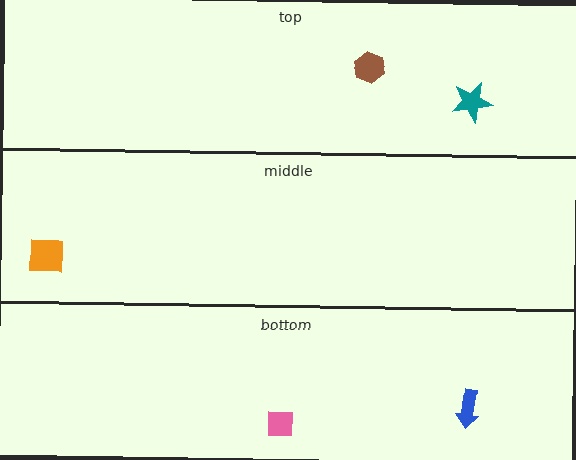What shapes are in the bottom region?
The pink square, the blue arrow.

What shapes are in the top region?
The brown hexagon, the teal star.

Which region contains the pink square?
The bottom region.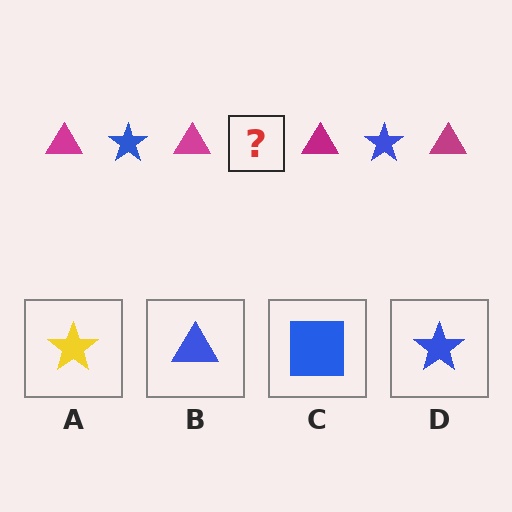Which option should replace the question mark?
Option D.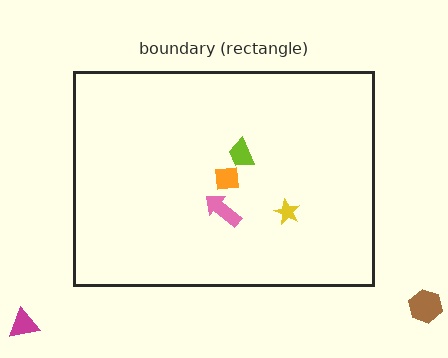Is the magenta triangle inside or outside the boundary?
Outside.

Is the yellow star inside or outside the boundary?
Inside.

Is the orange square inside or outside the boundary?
Inside.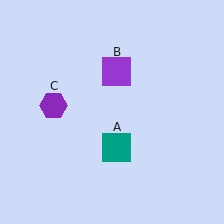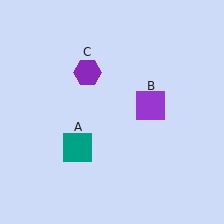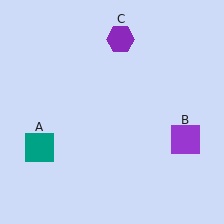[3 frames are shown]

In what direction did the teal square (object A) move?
The teal square (object A) moved left.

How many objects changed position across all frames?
3 objects changed position: teal square (object A), purple square (object B), purple hexagon (object C).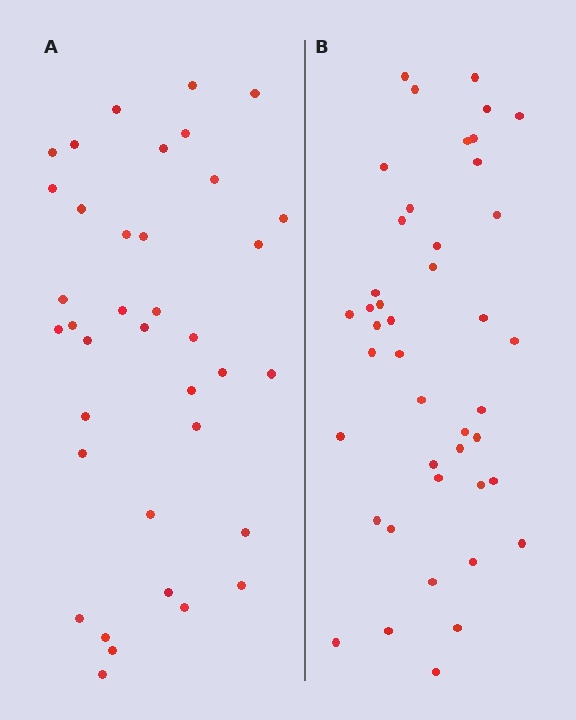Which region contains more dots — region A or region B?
Region B (the right region) has more dots.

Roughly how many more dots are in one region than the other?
Region B has about 6 more dots than region A.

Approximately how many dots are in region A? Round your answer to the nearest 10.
About 40 dots. (The exact count is 37, which rounds to 40.)